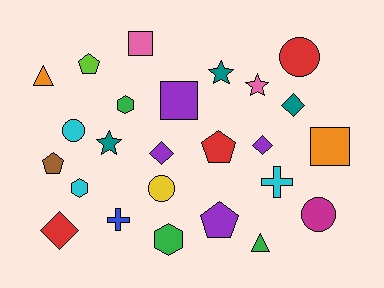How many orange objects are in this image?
There are 2 orange objects.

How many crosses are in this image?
There are 2 crosses.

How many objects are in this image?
There are 25 objects.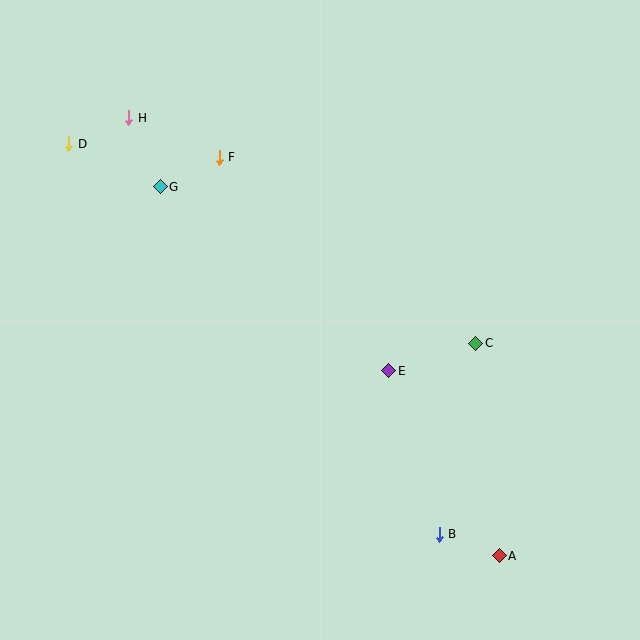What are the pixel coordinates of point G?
Point G is at (160, 187).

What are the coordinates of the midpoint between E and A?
The midpoint between E and A is at (444, 463).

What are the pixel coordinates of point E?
Point E is at (389, 371).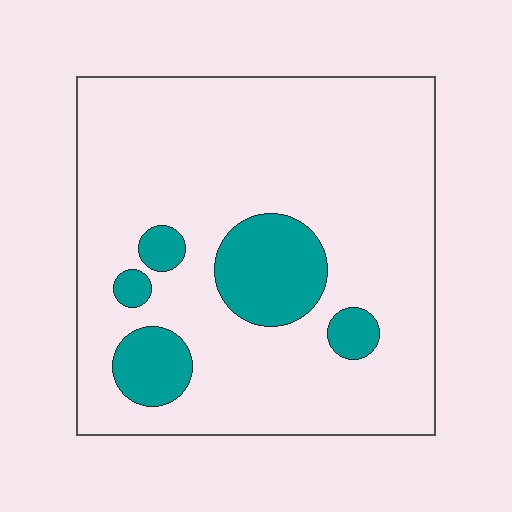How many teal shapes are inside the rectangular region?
5.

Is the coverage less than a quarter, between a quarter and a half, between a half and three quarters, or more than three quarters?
Less than a quarter.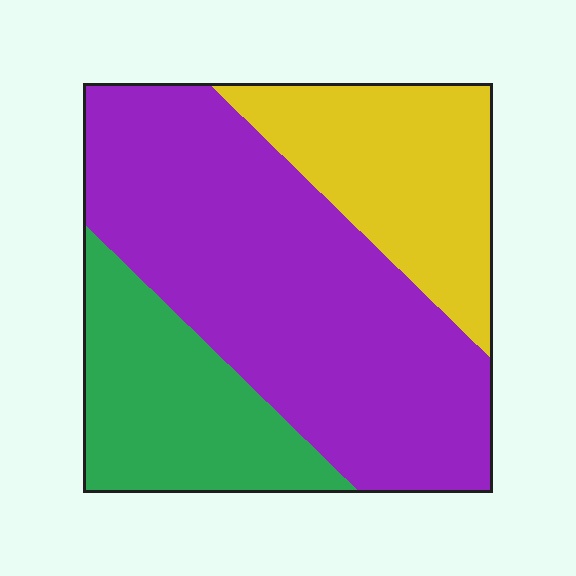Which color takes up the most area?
Purple, at roughly 55%.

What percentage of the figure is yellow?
Yellow covers around 25% of the figure.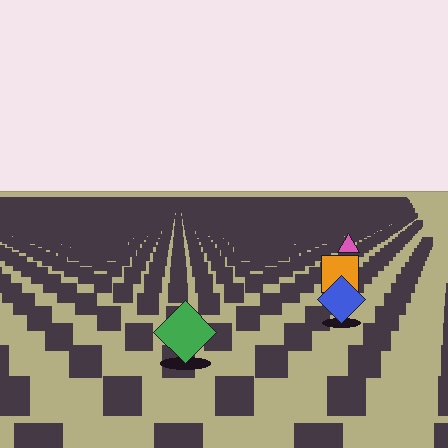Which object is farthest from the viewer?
The pink triangle is farthest from the viewer. It appears smaller and the ground texture around it is denser.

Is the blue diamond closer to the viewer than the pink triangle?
Yes. The blue diamond is closer — you can tell from the texture gradient: the ground texture is coarser near it.